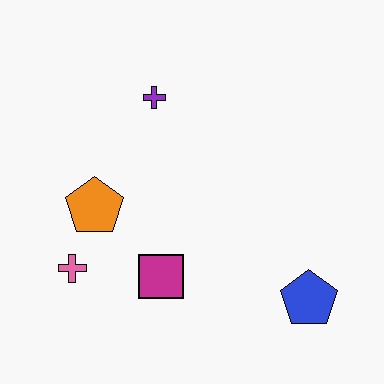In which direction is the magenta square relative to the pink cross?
The magenta square is to the right of the pink cross.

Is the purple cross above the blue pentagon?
Yes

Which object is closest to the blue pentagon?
The magenta square is closest to the blue pentagon.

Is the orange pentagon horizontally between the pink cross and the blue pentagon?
Yes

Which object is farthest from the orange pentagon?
The blue pentagon is farthest from the orange pentagon.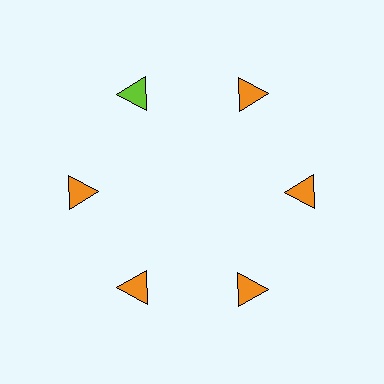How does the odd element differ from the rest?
It has a different color: lime instead of orange.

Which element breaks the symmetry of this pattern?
The lime triangle at roughly the 11 o'clock position breaks the symmetry. All other shapes are orange triangles.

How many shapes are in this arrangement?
There are 6 shapes arranged in a ring pattern.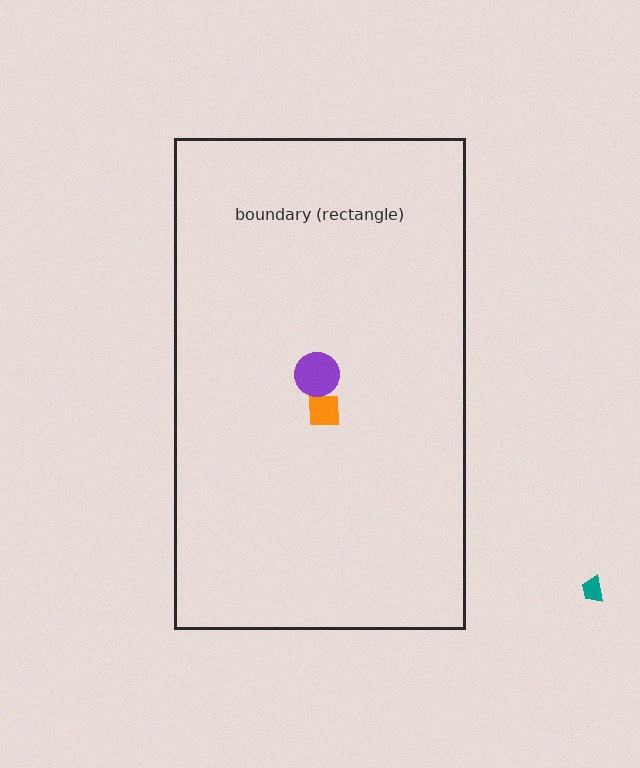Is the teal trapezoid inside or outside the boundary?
Outside.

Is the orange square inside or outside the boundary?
Inside.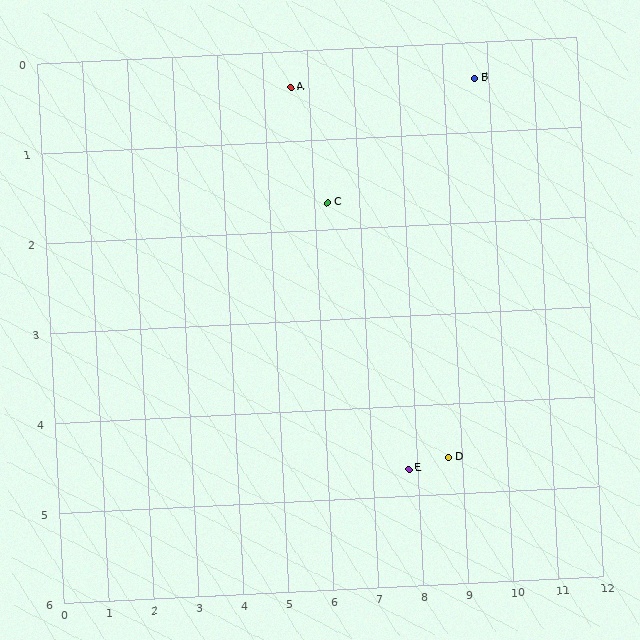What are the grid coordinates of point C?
Point C is at approximately (6.3, 1.7).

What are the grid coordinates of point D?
Point D is at approximately (8.7, 4.6).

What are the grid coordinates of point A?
Point A is at approximately (5.6, 0.4).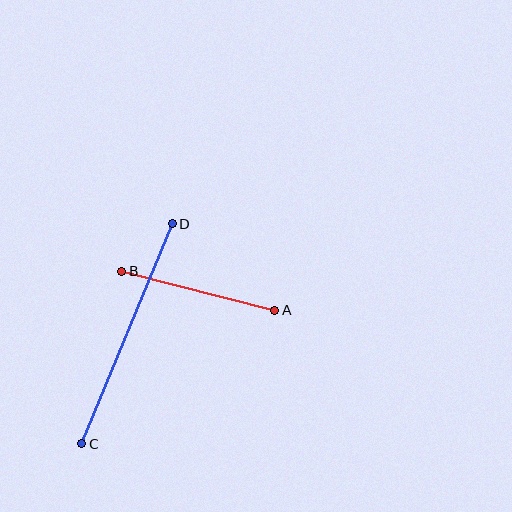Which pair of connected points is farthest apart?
Points C and D are farthest apart.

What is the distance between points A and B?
The distance is approximately 158 pixels.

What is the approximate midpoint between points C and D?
The midpoint is at approximately (127, 334) pixels.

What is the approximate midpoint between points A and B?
The midpoint is at approximately (198, 291) pixels.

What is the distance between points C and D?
The distance is approximately 238 pixels.